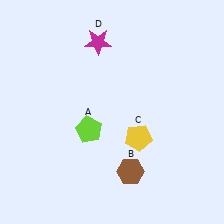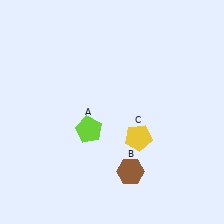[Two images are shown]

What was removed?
The magenta star (D) was removed in Image 2.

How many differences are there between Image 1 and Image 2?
There is 1 difference between the two images.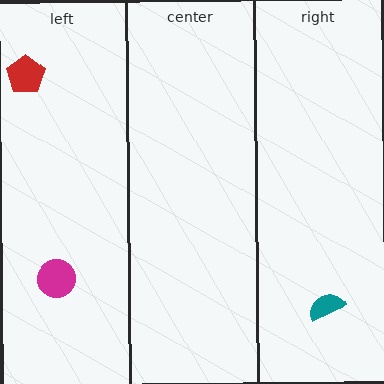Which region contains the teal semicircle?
The right region.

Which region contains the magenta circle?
The left region.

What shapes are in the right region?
The teal semicircle.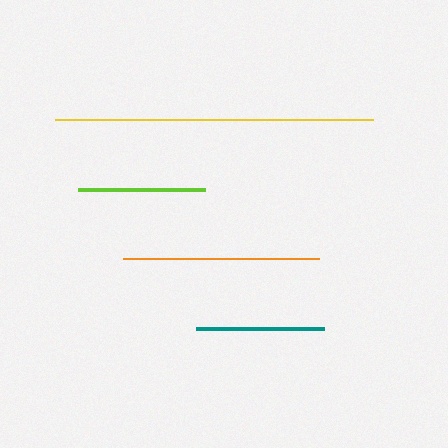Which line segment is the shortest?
The lime line is the shortest at approximately 127 pixels.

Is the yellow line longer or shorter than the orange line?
The yellow line is longer than the orange line.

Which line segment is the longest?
The yellow line is the longest at approximately 318 pixels.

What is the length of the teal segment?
The teal segment is approximately 128 pixels long.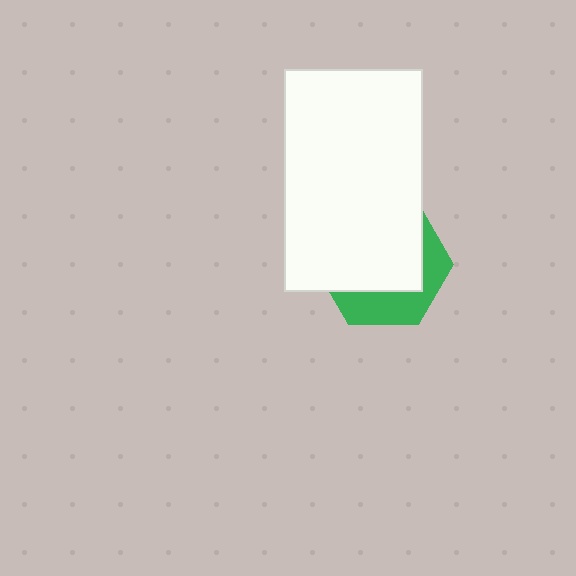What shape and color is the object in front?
The object in front is a white rectangle.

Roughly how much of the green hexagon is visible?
A small part of it is visible (roughly 35%).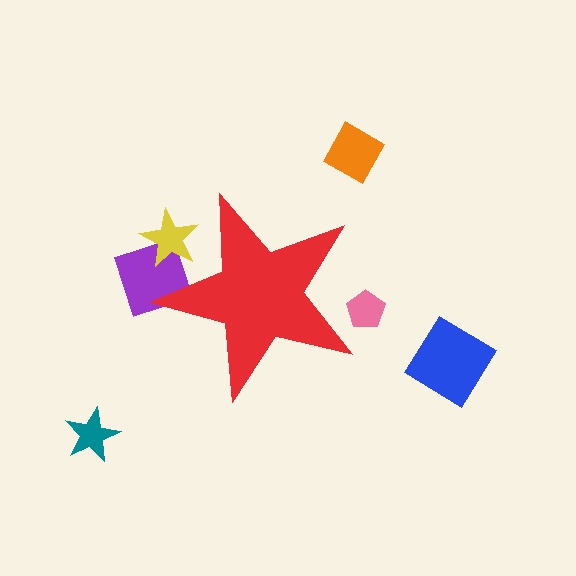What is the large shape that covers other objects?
A red star.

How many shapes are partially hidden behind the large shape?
3 shapes are partially hidden.